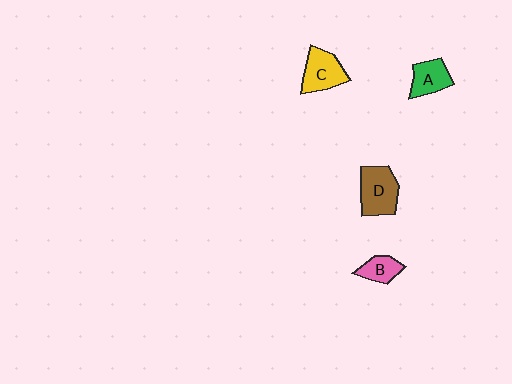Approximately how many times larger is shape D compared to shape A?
Approximately 1.4 times.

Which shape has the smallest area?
Shape B (pink).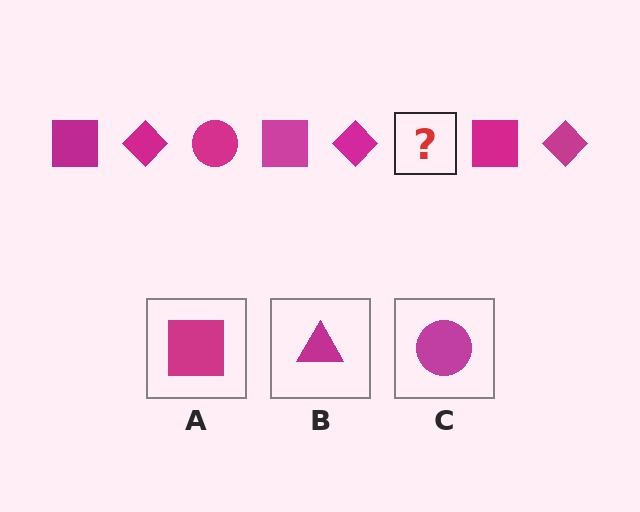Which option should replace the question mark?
Option C.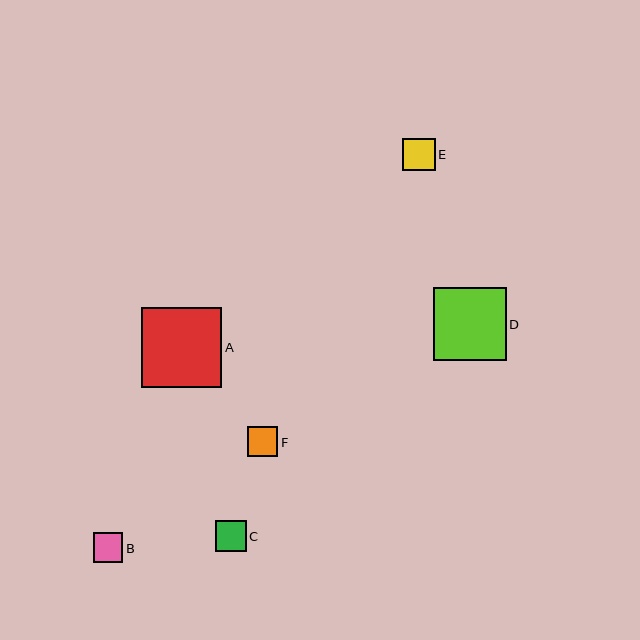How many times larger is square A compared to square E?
Square A is approximately 2.5 times the size of square E.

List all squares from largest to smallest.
From largest to smallest: A, D, E, C, F, B.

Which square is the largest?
Square A is the largest with a size of approximately 81 pixels.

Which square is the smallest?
Square B is the smallest with a size of approximately 30 pixels.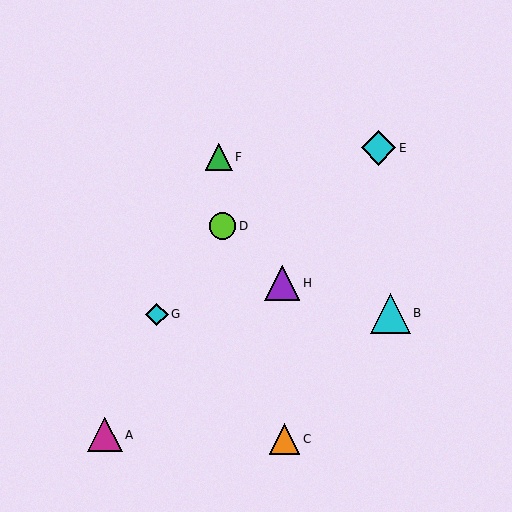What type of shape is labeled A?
Shape A is a magenta triangle.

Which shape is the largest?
The cyan triangle (labeled B) is the largest.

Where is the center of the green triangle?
The center of the green triangle is at (219, 157).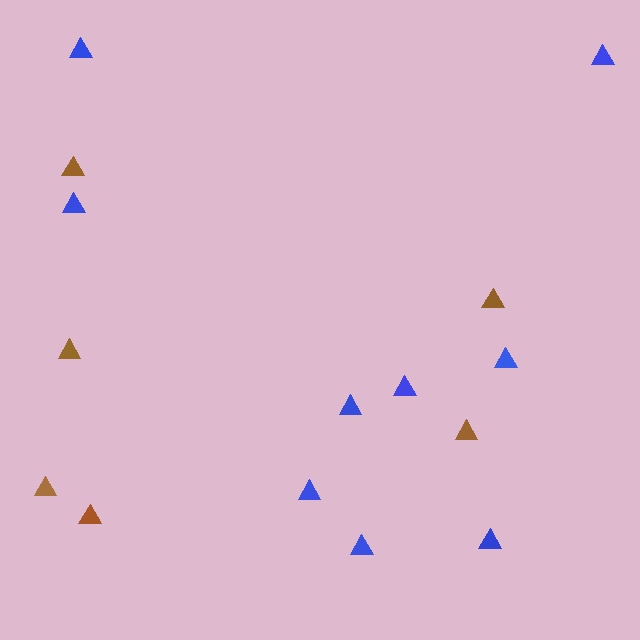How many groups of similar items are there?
There are 2 groups: one group of brown triangles (6) and one group of blue triangles (9).